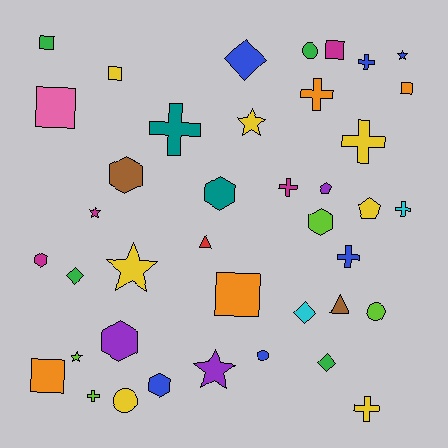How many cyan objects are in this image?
There are 2 cyan objects.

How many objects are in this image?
There are 40 objects.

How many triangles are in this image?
There are 2 triangles.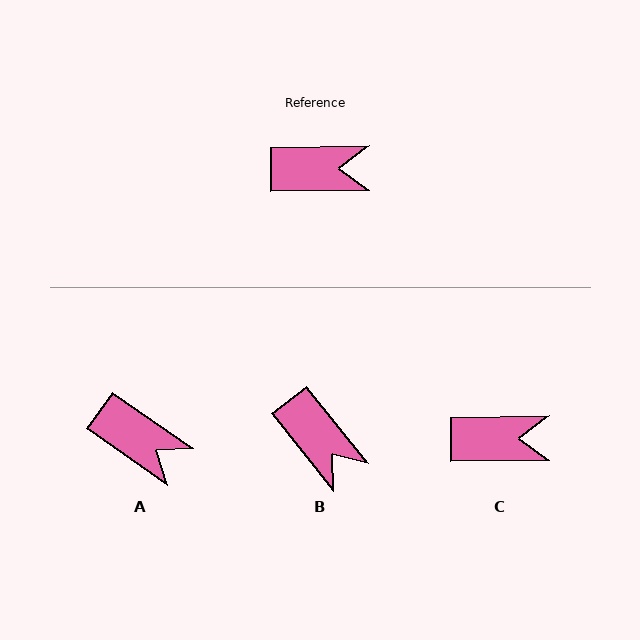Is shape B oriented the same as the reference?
No, it is off by about 52 degrees.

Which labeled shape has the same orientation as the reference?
C.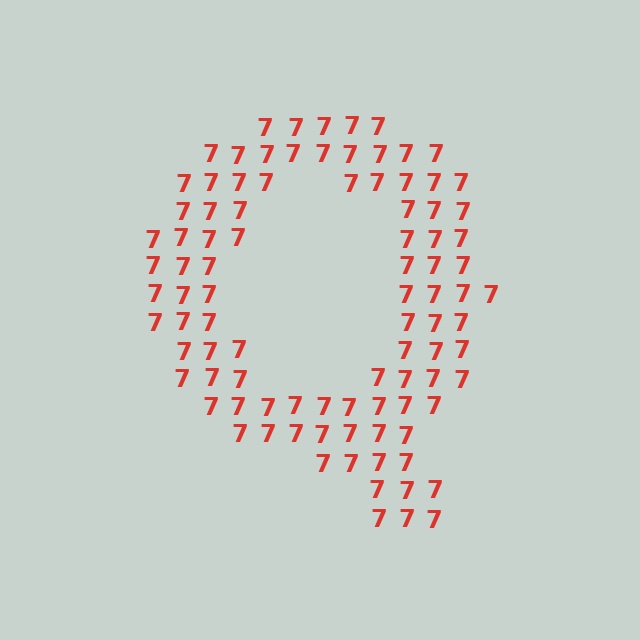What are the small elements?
The small elements are digit 7's.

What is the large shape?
The large shape is the letter Q.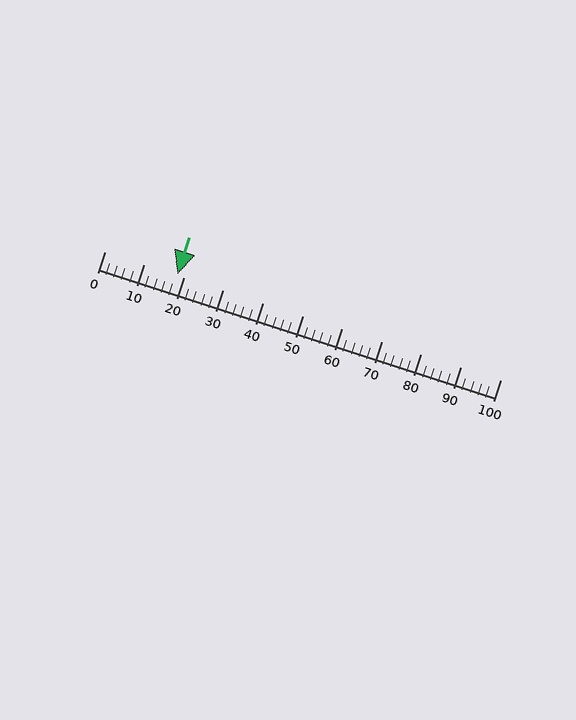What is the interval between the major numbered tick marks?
The major tick marks are spaced 10 units apart.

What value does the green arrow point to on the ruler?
The green arrow points to approximately 18.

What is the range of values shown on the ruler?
The ruler shows values from 0 to 100.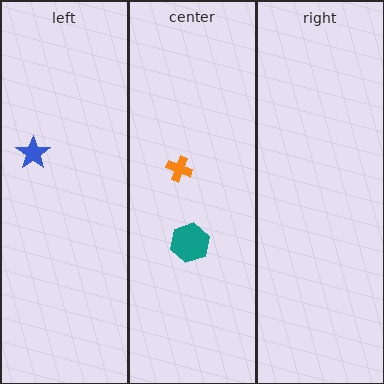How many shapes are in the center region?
2.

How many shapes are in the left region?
1.